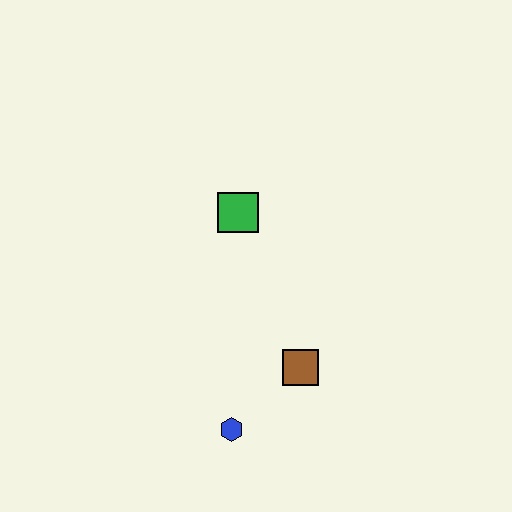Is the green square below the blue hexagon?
No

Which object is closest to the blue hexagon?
The brown square is closest to the blue hexagon.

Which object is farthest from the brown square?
The green square is farthest from the brown square.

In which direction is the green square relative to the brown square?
The green square is above the brown square.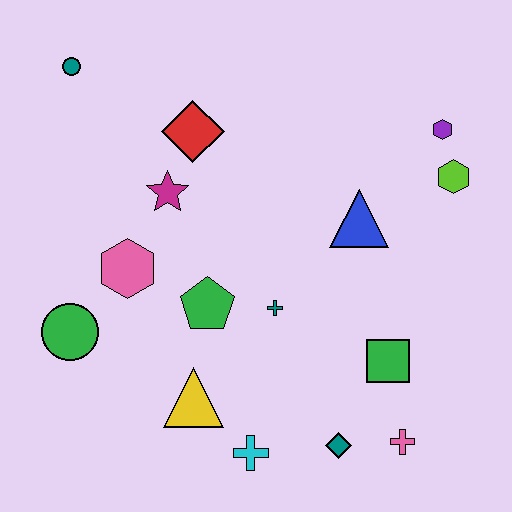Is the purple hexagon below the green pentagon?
No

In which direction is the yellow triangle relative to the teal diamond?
The yellow triangle is to the left of the teal diamond.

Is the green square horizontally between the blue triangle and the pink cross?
Yes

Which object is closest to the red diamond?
The magenta star is closest to the red diamond.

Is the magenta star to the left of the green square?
Yes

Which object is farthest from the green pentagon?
The purple hexagon is farthest from the green pentagon.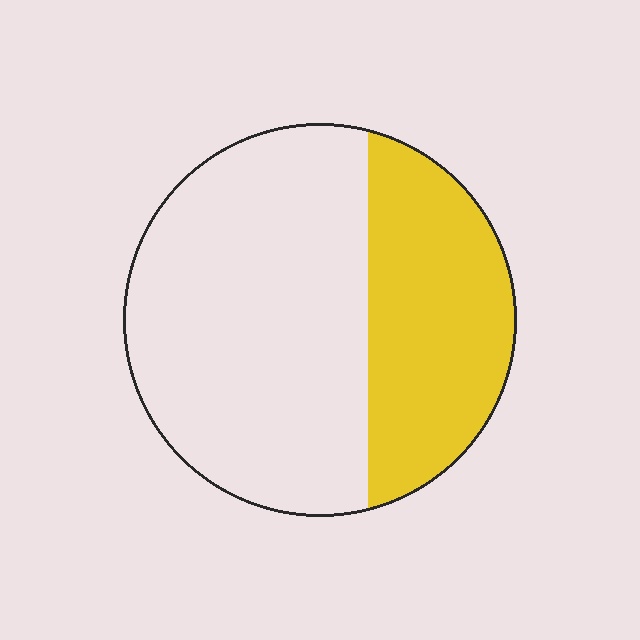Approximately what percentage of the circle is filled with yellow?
Approximately 35%.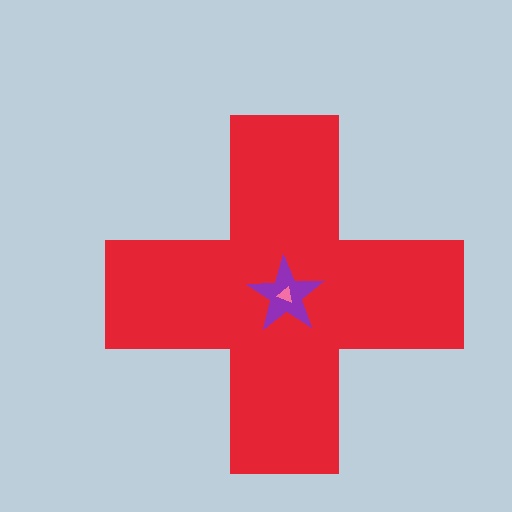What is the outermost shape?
The red cross.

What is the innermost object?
The pink triangle.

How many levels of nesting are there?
3.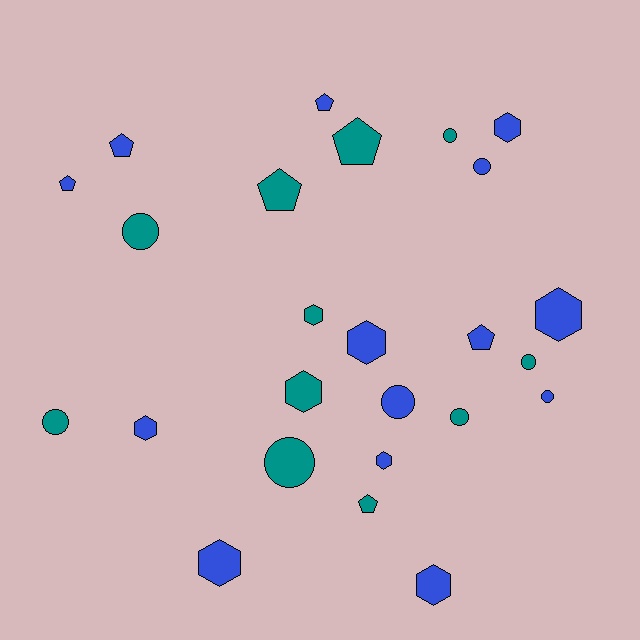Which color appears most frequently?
Blue, with 14 objects.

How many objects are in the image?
There are 25 objects.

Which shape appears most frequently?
Circle, with 9 objects.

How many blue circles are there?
There are 3 blue circles.